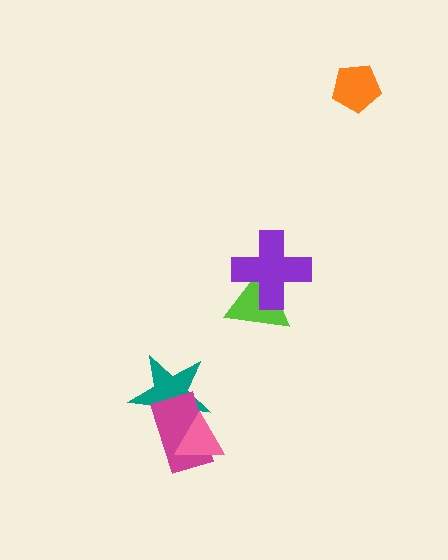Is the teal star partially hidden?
Yes, it is partially covered by another shape.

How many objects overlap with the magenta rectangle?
2 objects overlap with the magenta rectangle.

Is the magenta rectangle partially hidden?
Yes, it is partially covered by another shape.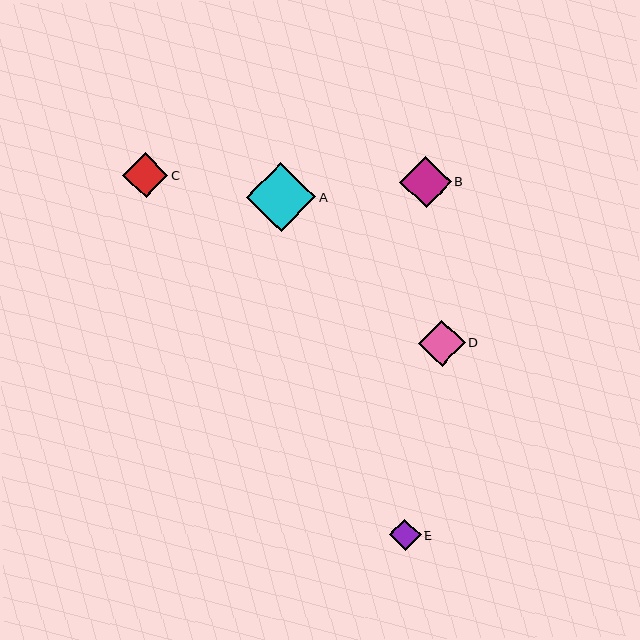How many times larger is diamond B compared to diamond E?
Diamond B is approximately 1.6 times the size of diamond E.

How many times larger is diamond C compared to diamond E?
Diamond C is approximately 1.4 times the size of diamond E.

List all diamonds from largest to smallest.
From largest to smallest: A, B, D, C, E.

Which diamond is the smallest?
Diamond E is the smallest with a size of approximately 31 pixels.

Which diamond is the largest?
Diamond A is the largest with a size of approximately 69 pixels.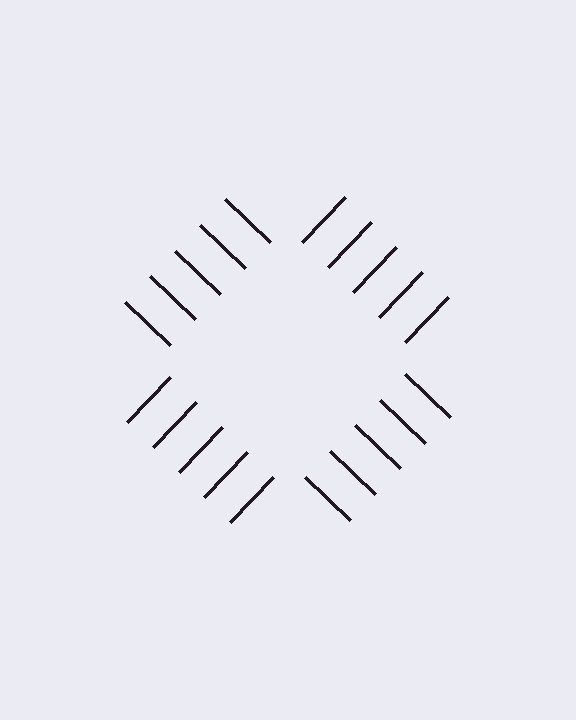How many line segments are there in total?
20 — 5 along each of the 4 edges.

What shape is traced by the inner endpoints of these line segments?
An illusory square — the line segments terminate on its edges but no continuous stroke is drawn.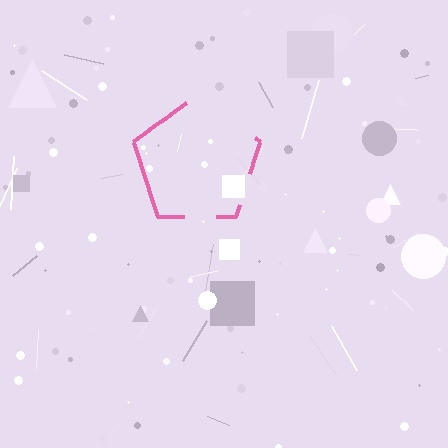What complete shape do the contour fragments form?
The contour fragments form a pentagon.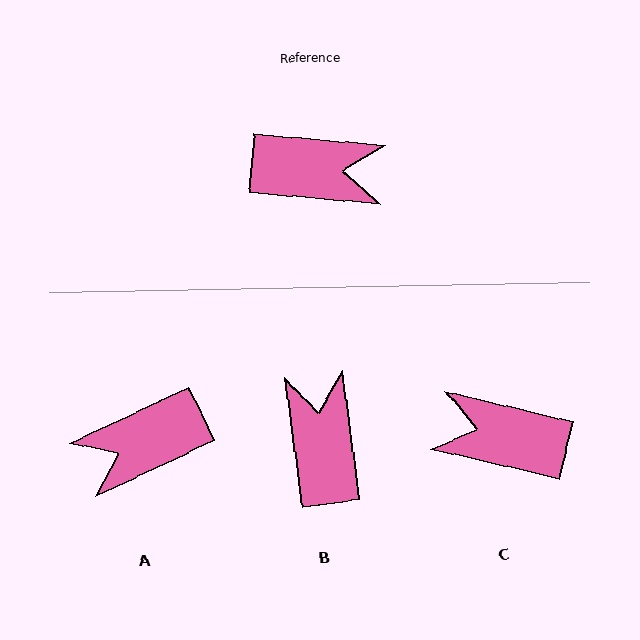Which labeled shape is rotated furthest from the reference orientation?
C, about 172 degrees away.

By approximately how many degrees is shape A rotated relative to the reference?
Approximately 150 degrees clockwise.